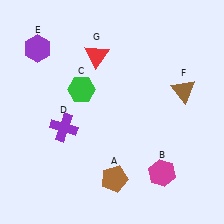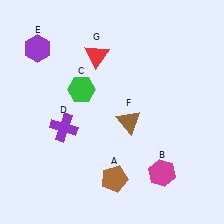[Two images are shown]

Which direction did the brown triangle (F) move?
The brown triangle (F) moved left.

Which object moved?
The brown triangle (F) moved left.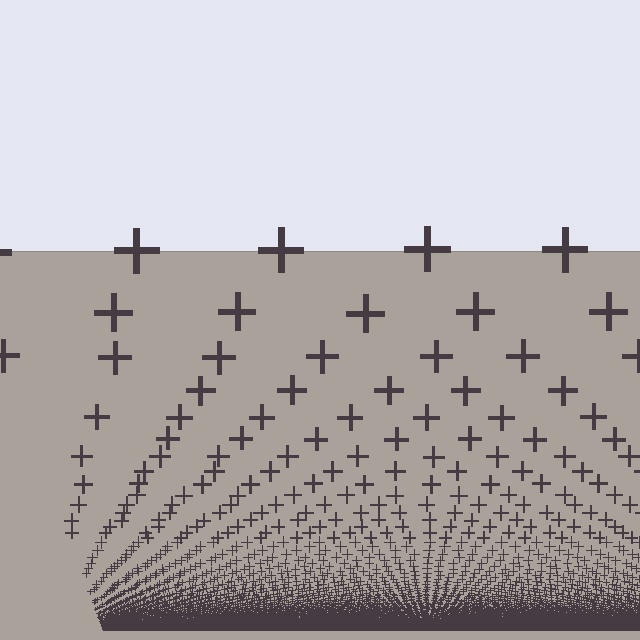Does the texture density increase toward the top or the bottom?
Density increases toward the bottom.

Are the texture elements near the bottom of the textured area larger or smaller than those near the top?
Smaller. The gradient is inverted — elements near the bottom are smaller and denser.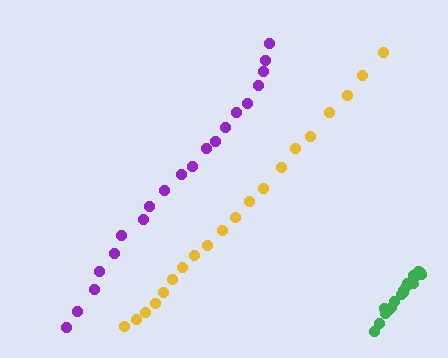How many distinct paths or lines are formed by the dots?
There are 3 distinct paths.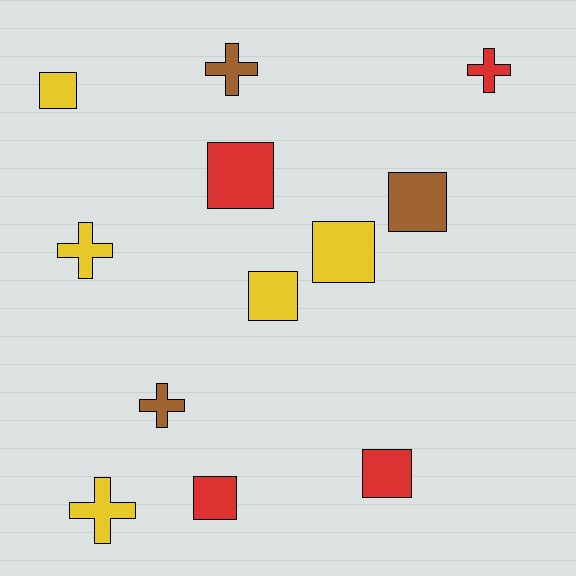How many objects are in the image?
There are 12 objects.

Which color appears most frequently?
Yellow, with 5 objects.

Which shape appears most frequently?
Square, with 7 objects.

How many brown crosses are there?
There are 2 brown crosses.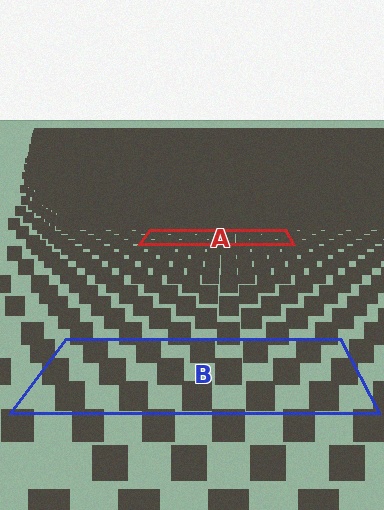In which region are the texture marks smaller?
The texture marks are smaller in region A, because it is farther away.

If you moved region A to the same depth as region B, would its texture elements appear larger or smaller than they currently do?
They would appear larger. At a closer depth, the same texture elements are projected at a bigger on-screen size.